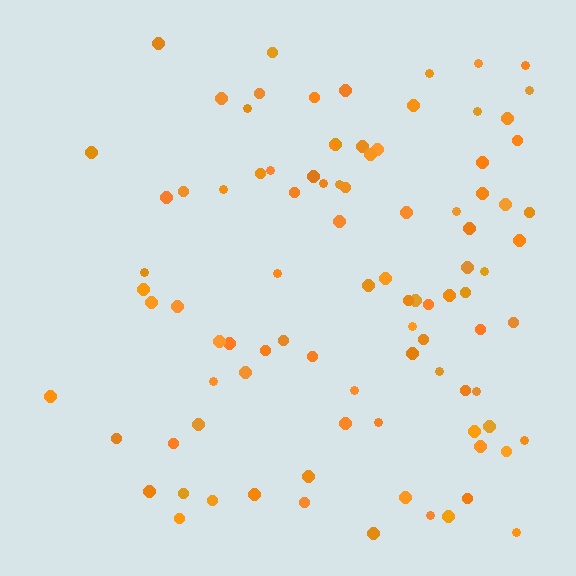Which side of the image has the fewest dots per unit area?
The left.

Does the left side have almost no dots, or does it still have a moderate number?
Still a moderate number, just noticeably fewer than the right.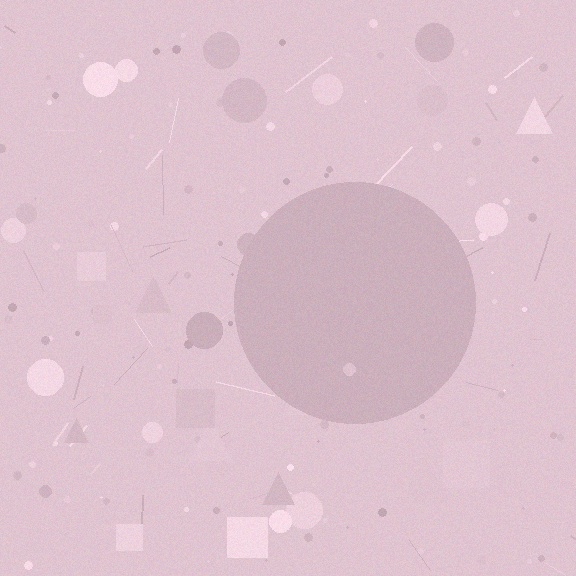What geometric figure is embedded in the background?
A circle is embedded in the background.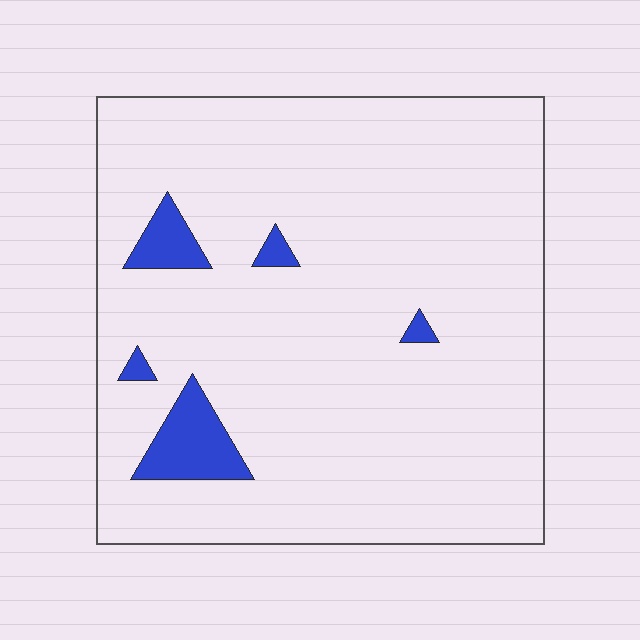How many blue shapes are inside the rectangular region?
5.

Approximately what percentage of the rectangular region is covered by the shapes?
Approximately 5%.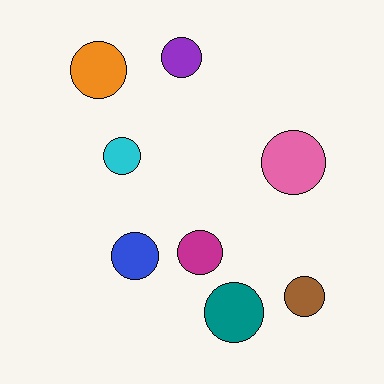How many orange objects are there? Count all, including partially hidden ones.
There is 1 orange object.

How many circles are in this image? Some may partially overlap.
There are 8 circles.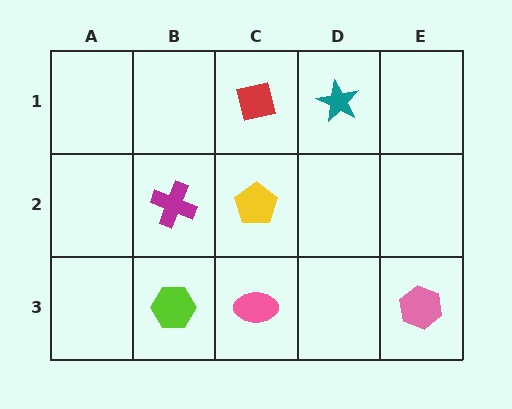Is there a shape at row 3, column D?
No, that cell is empty.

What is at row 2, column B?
A magenta cross.